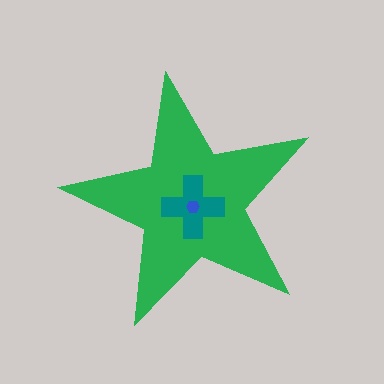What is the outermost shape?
The green star.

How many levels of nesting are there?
3.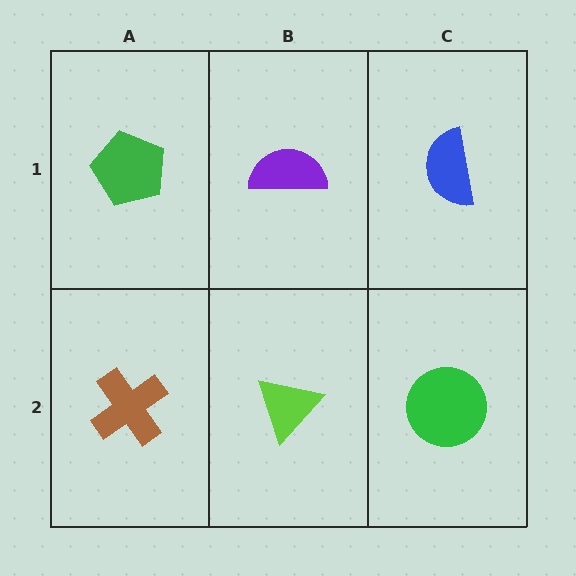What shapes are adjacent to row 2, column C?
A blue semicircle (row 1, column C), a lime triangle (row 2, column B).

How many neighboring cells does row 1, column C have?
2.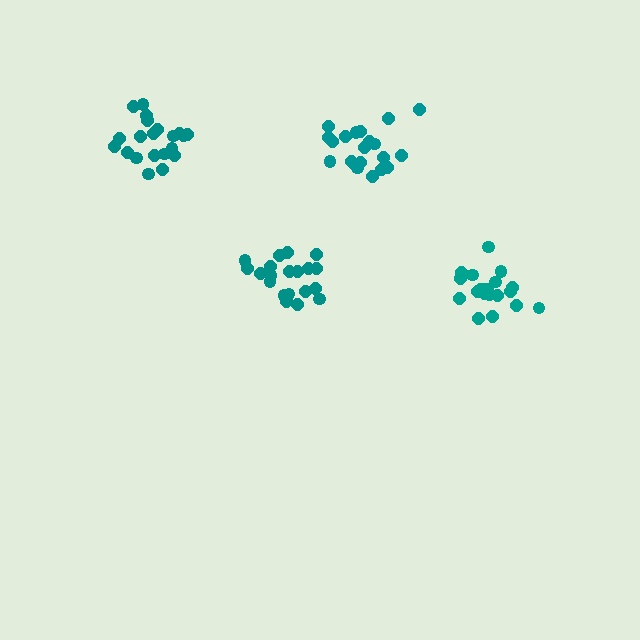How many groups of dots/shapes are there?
There are 4 groups.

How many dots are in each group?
Group 1: 20 dots, Group 2: 21 dots, Group 3: 21 dots, Group 4: 20 dots (82 total).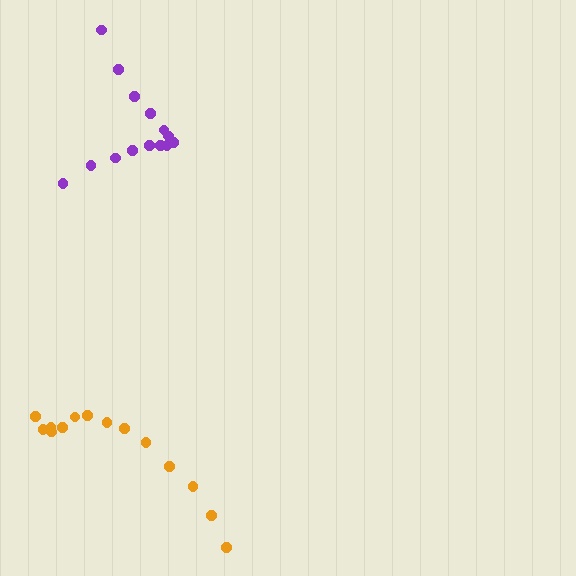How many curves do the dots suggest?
There are 2 distinct paths.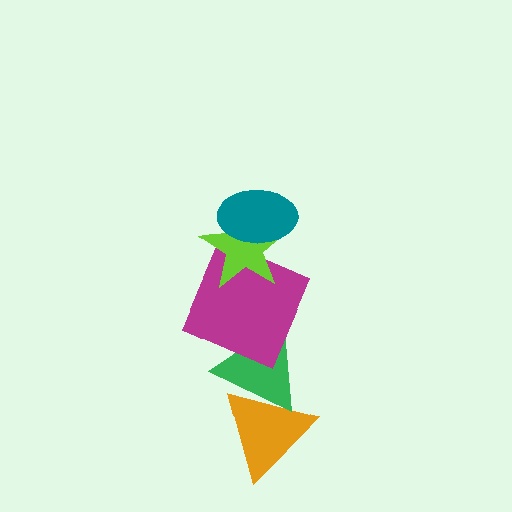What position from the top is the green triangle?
The green triangle is 4th from the top.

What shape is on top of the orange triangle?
The green triangle is on top of the orange triangle.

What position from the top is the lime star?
The lime star is 2nd from the top.